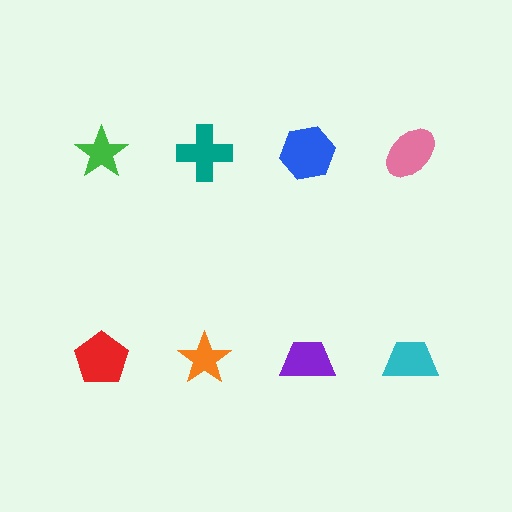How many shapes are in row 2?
4 shapes.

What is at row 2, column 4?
A cyan trapezoid.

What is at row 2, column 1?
A red pentagon.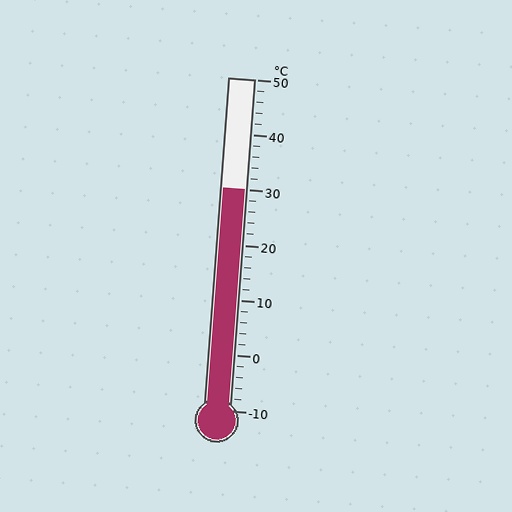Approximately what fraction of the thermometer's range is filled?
The thermometer is filled to approximately 65% of its range.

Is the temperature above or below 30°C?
The temperature is at 30°C.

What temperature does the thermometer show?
The thermometer shows approximately 30°C.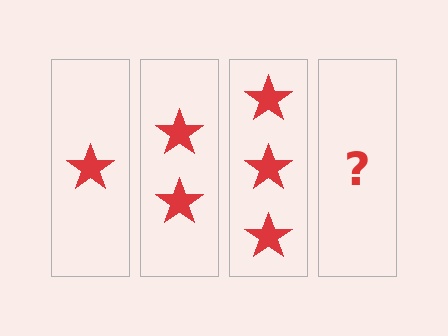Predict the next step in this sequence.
The next step is 4 stars.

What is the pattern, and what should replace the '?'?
The pattern is that each step adds one more star. The '?' should be 4 stars.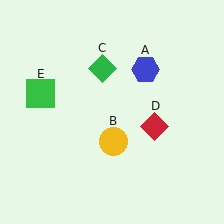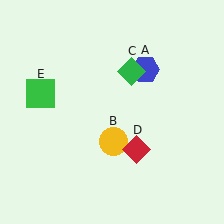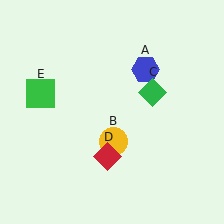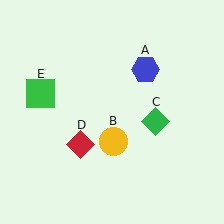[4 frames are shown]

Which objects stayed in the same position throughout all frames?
Blue hexagon (object A) and yellow circle (object B) and green square (object E) remained stationary.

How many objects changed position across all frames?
2 objects changed position: green diamond (object C), red diamond (object D).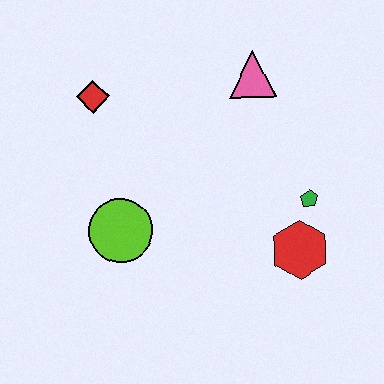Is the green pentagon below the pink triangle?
Yes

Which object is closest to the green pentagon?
The red hexagon is closest to the green pentagon.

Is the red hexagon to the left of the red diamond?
No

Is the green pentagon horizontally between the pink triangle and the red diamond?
No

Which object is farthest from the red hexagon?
The red diamond is farthest from the red hexagon.